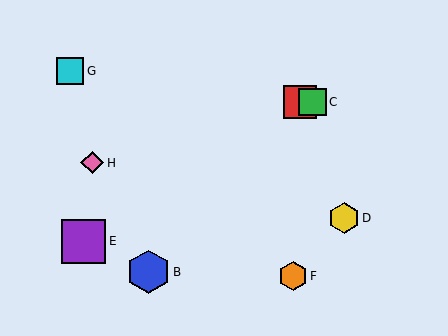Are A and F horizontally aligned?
No, A is at y≈102 and F is at y≈276.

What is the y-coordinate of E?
Object E is at y≈241.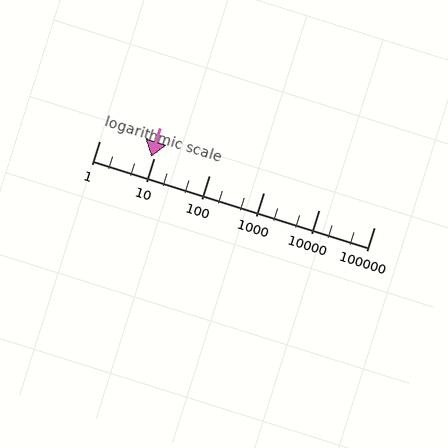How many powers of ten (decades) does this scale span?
The scale spans 5 decades, from 1 to 100000.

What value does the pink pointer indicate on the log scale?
The pointer indicates approximately 9.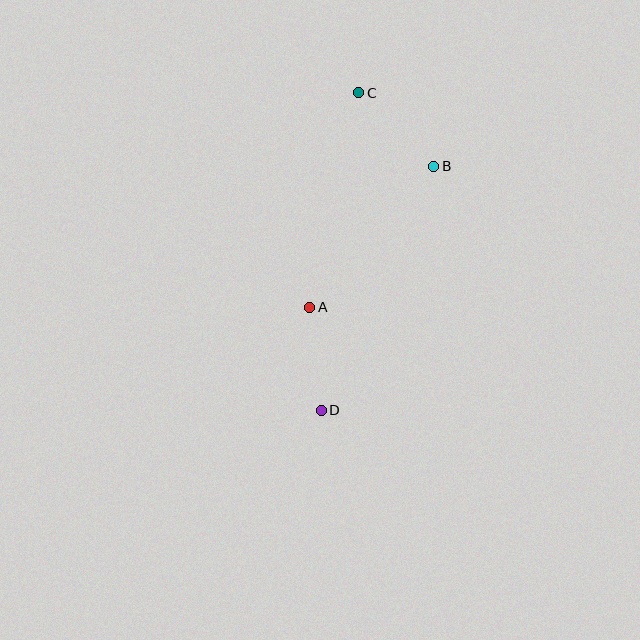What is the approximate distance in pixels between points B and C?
The distance between B and C is approximately 105 pixels.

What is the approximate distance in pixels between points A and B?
The distance between A and B is approximately 188 pixels.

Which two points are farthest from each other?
Points C and D are farthest from each other.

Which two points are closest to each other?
Points A and D are closest to each other.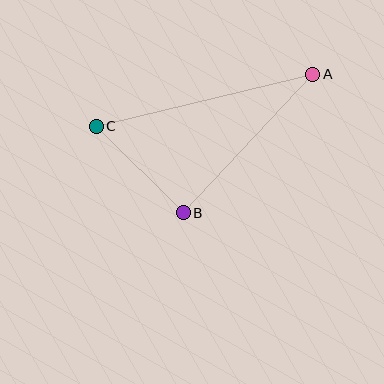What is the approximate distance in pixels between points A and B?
The distance between A and B is approximately 190 pixels.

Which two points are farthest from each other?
Points A and C are farthest from each other.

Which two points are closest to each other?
Points B and C are closest to each other.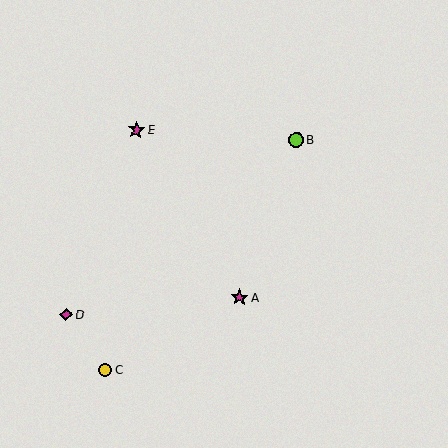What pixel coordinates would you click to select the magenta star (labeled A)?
Click at (240, 298) to select the magenta star A.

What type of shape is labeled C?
Shape C is a yellow circle.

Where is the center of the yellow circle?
The center of the yellow circle is at (105, 370).